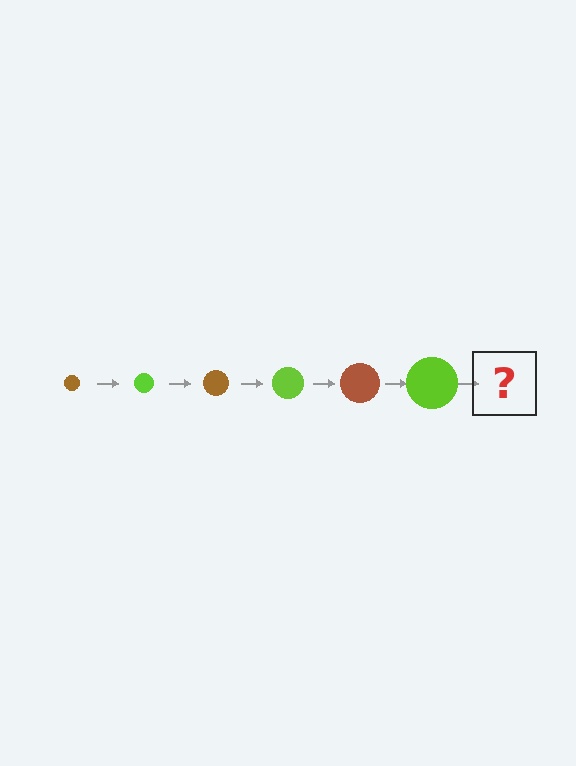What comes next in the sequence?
The next element should be a brown circle, larger than the previous one.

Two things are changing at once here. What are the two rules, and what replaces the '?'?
The two rules are that the circle grows larger each step and the color cycles through brown and lime. The '?' should be a brown circle, larger than the previous one.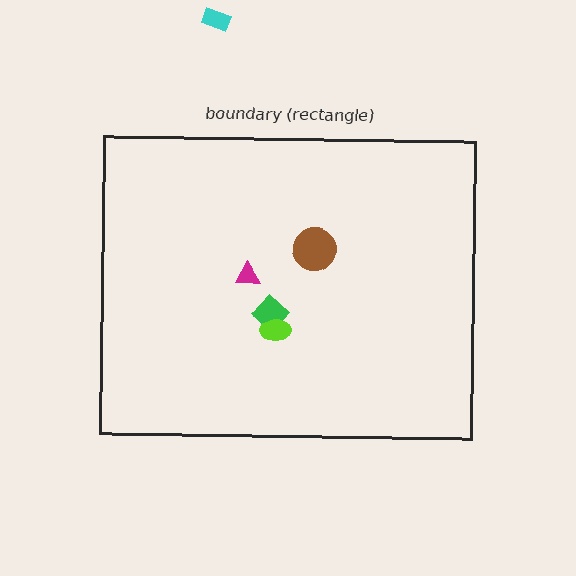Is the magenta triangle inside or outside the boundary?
Inside.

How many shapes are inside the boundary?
4 inside, 1 outside.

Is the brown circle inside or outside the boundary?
Inside.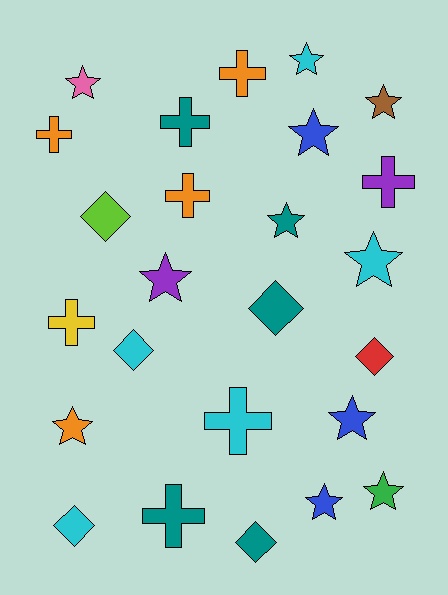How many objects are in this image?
There are 25 objects.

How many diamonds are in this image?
There are 6 diamonds.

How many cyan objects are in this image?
There are 5 cyan objects.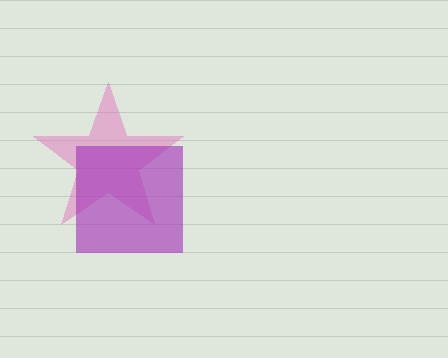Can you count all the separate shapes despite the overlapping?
Yes, there are 2 separate shapes.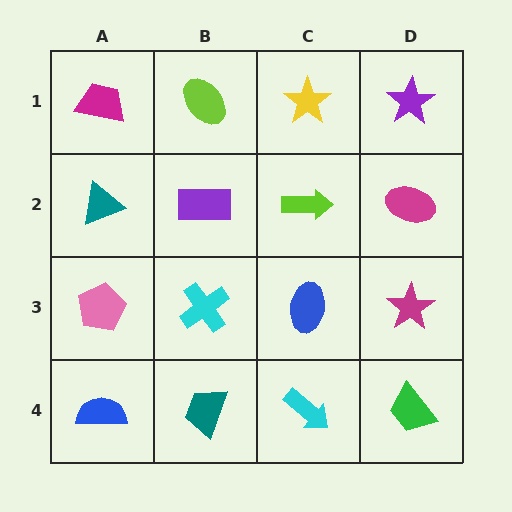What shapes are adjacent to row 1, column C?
A lime arrow (row 2, column C), a lime ellipse (row 1, column B), a purple star (row 1, column D).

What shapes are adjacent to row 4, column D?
A magenta star (row 3, column D), a cyan arrow (row 4, column C).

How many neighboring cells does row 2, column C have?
4.